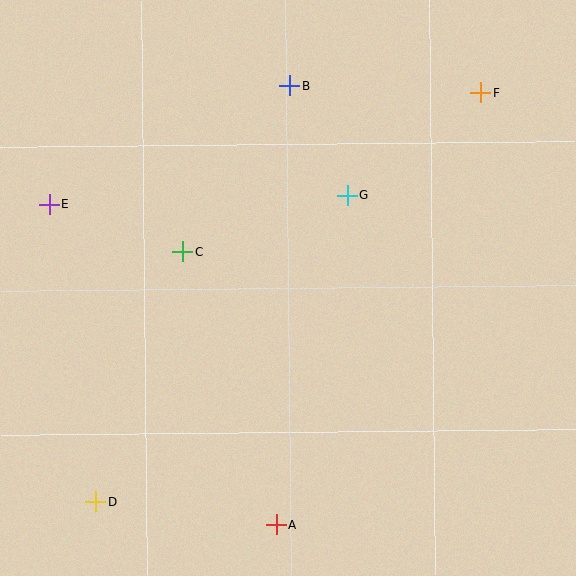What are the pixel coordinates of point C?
Point C is at (182, 252).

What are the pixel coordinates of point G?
Point G is at (347, 196).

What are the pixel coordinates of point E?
Point E is at (49, 205).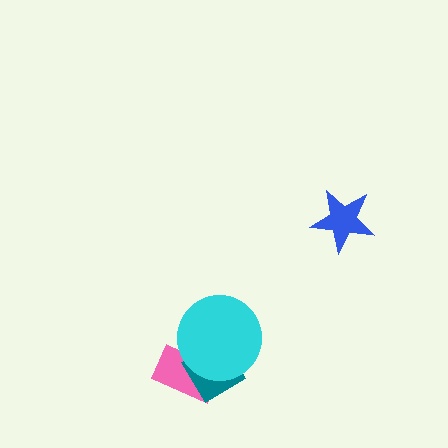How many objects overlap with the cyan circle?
2 objects overlap with the cyan circle.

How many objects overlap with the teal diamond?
2 objects overlap with the teal diamond.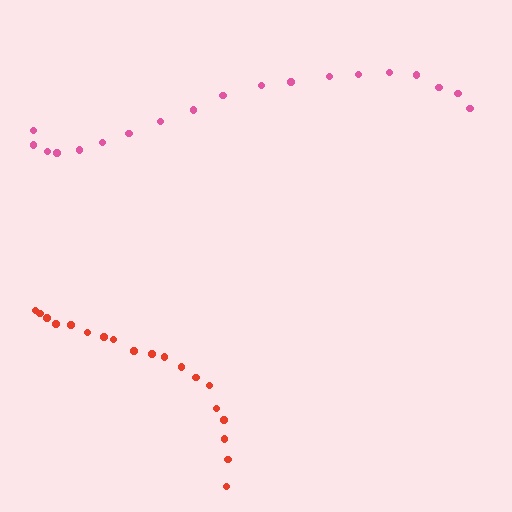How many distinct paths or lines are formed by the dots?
There are 2 distinct paths.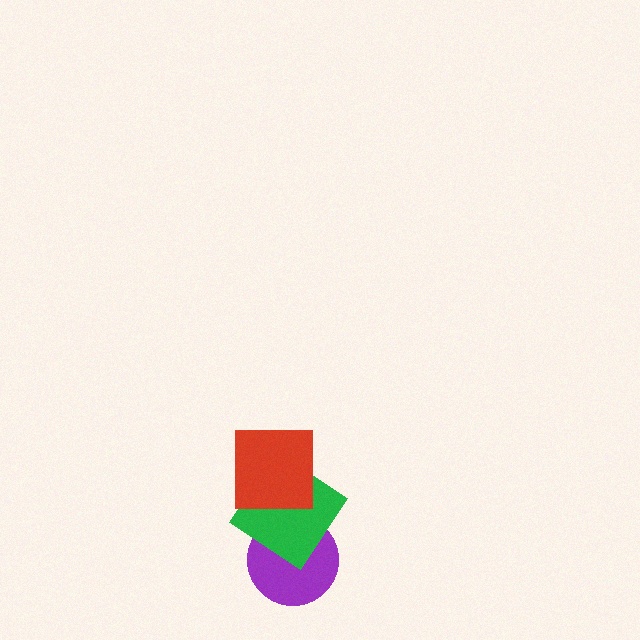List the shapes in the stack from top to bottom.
From top to bottom: the red square, the green diamond, the purple circle.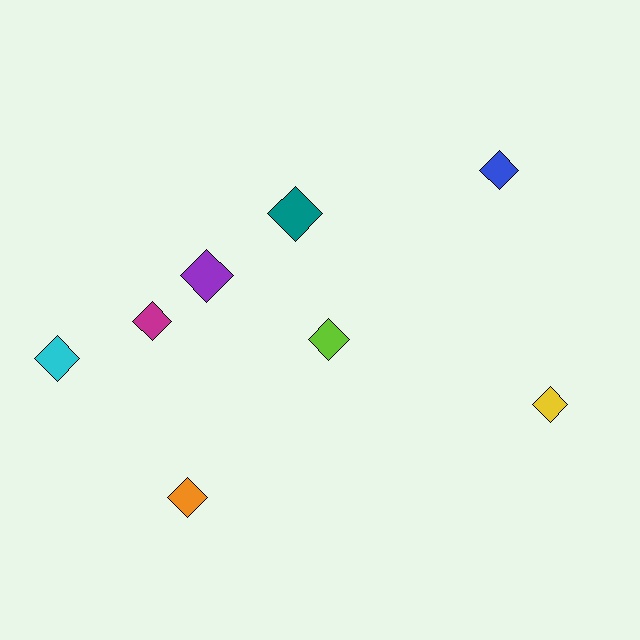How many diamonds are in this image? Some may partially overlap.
There are 8 diamonds.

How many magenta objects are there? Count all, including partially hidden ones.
There is 1 magenta object.